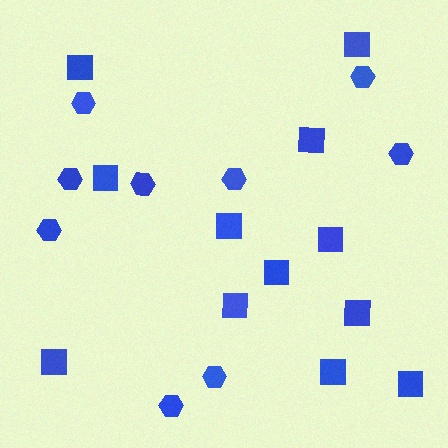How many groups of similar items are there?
There are 2 groups: one group of hexagons (9) and one group of squares (12).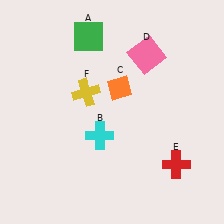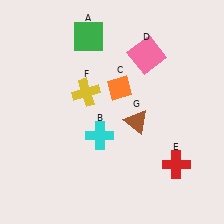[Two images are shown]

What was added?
A brown triangle (G) was added in Image 2.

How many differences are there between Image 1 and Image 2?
There is 1 difference between the two images.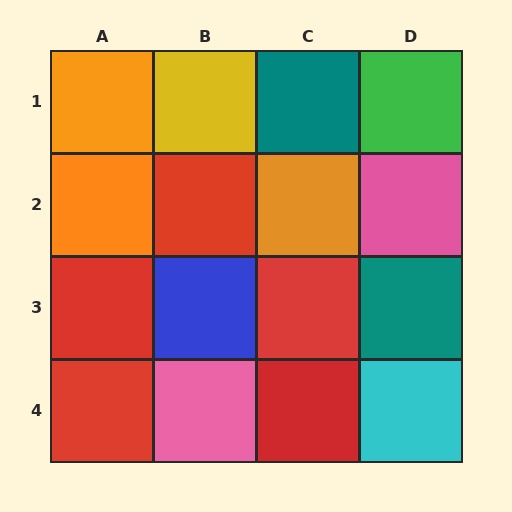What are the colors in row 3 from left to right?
Red, blue, red, teal.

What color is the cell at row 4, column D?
Cyan.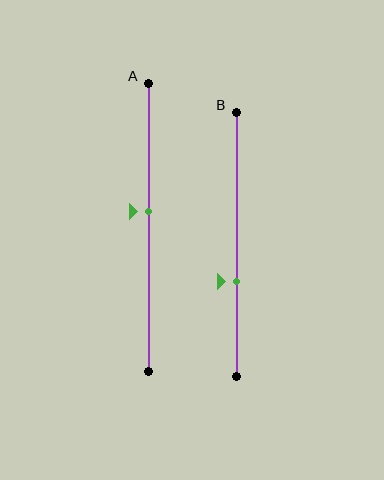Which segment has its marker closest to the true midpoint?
Segment A has its marker closest to the true midpoint.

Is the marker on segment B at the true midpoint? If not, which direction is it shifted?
No, the marker on segment B is shifted downward by about 14% of the segment length.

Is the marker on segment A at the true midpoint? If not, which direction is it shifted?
No, the marker on segment A is shifted upward by about 6% of the segment length.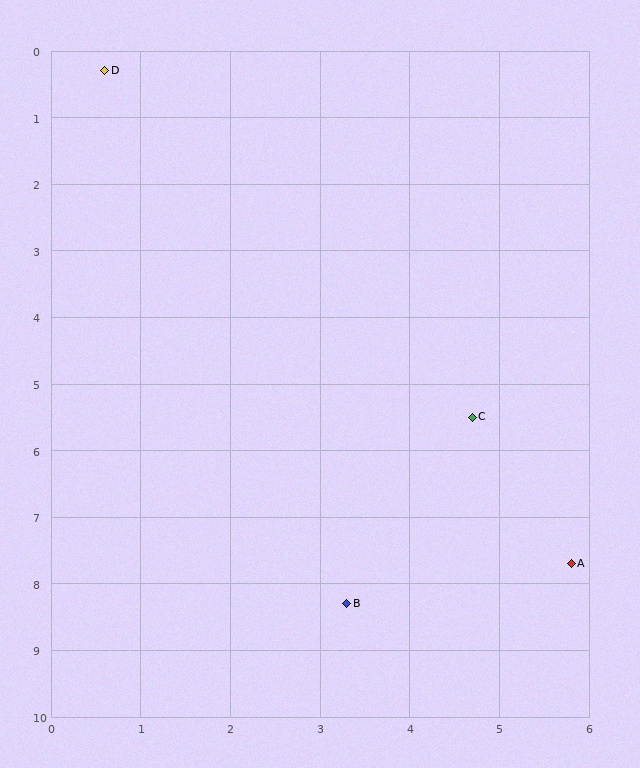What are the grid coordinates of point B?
Point B is at approximately (3.3, 8.3).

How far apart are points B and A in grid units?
Points B and A are about 2.6 grid units apart.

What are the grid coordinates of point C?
Point C is at approximately (4.7, 5.5).